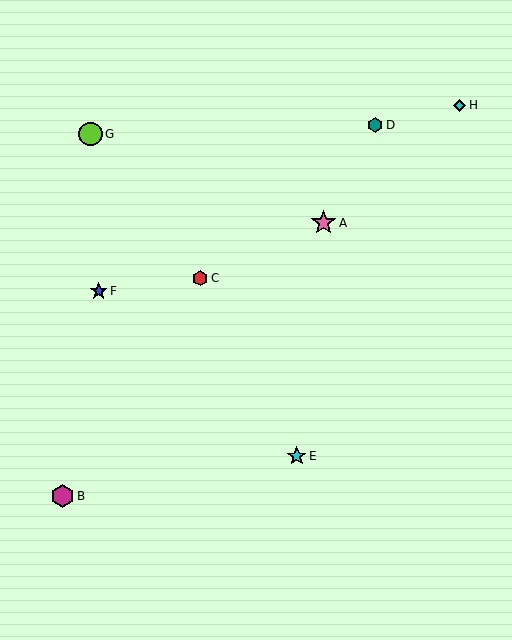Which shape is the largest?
The pink star (labeled A) is the largest.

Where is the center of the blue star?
The center of the blue star is at (99, 291).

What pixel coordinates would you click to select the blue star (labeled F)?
Click at (99, 291) to select the blue star F.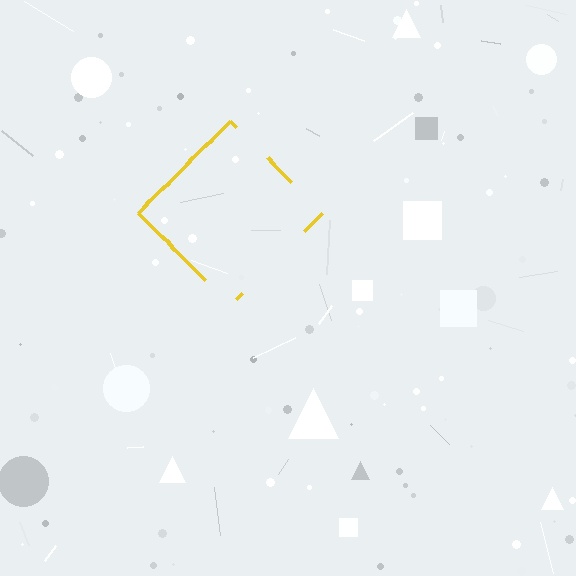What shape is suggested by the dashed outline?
The dashed outline suggests a diamond.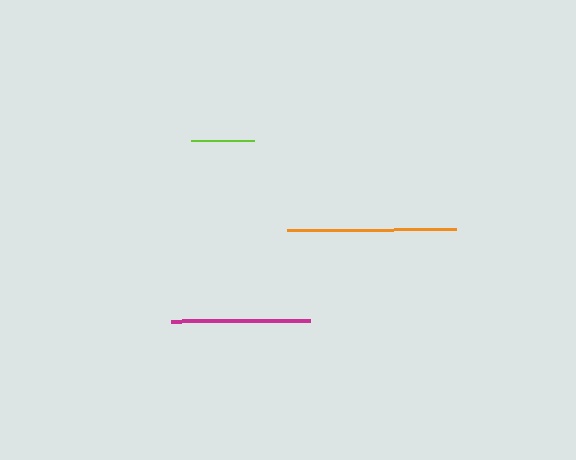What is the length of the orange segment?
The orange segment is approximately 170 pixels long.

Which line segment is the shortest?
The lime line is the shortest at approximately 64 pixels.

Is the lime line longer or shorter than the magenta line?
The magenta line is longer than the lime line.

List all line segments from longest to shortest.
From longest to shortest: orange, magenta, lime.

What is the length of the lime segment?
The lime segment is approximately 64 pixels long.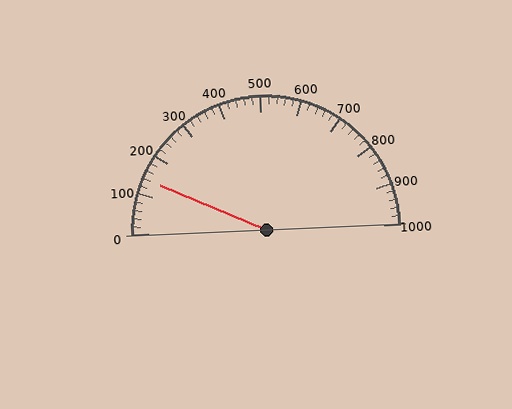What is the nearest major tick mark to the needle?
The nearest major tick mark is 100.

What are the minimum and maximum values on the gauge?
The gauge ranges from 0 to 1000.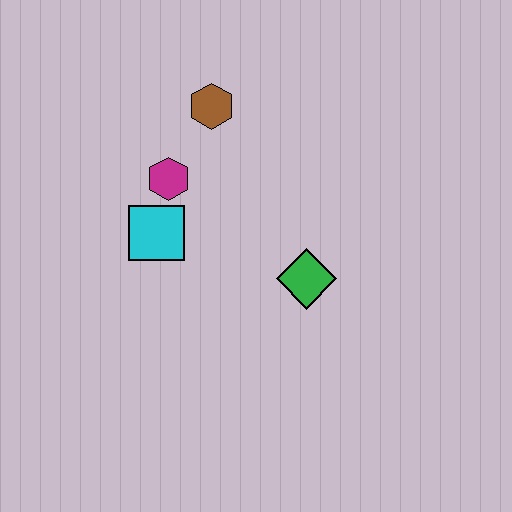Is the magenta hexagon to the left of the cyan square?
No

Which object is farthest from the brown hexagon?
The green diamond is farthest from the brown hexagon.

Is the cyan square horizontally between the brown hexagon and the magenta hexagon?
No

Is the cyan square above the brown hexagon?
No